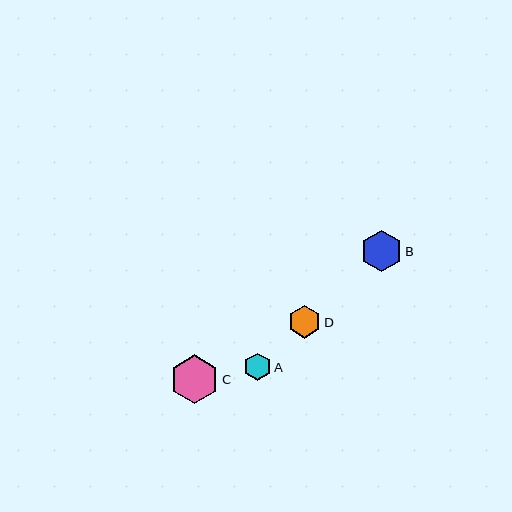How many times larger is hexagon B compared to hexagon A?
Hexagon B is approximately 1.5 times the size of hexagon A.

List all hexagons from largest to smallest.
From largest to smallest: C, B, D, A.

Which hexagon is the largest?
Hexagon C is the largest with a size of approximately 49 pixels.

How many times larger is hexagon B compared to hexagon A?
Hexagon B is approximately 1.5 times the size of hexagon A.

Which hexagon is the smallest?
Hexagon A is the smallest with a size of approximately 27 pixels.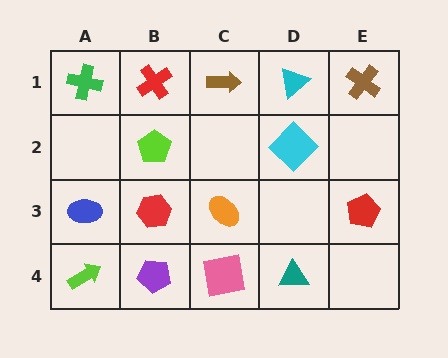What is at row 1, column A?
A green cross.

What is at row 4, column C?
A pink square.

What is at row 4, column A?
A lime arrow.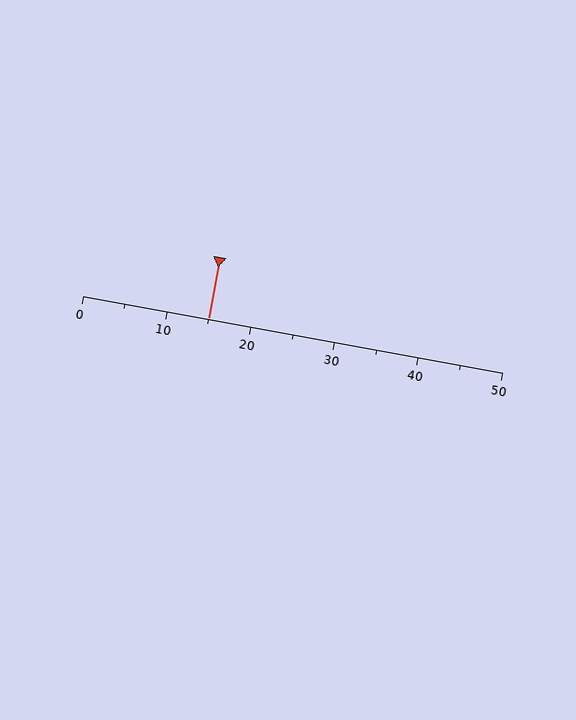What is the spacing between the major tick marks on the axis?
The major ticks are spaced 10 apart.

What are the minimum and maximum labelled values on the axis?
The axis runs from 0 to 50.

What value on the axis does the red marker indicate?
The marker indicates approximately 15.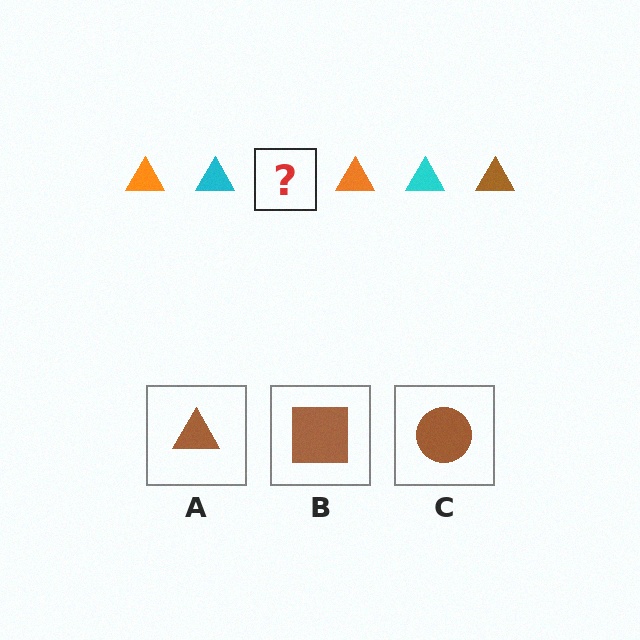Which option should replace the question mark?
Option A.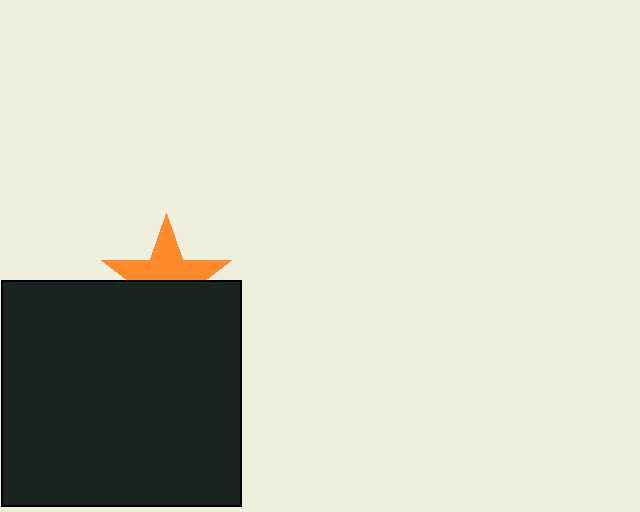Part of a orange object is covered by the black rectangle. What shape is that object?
It is a star.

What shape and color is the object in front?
The object in front is a black rectangle.